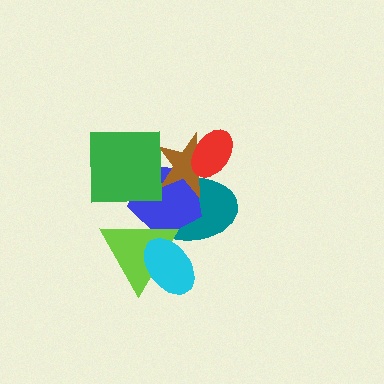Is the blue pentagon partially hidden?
Yes, it is partially covered by another shape.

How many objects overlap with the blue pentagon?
4 objects overlap with the blue pentagon.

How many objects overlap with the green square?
3 objects overlap with the green square.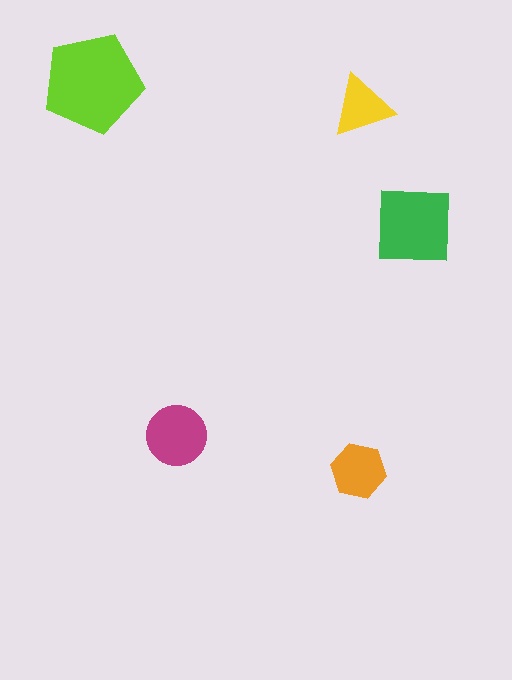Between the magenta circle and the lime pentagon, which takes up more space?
The lime pentagon.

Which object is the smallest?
The yellow triangle.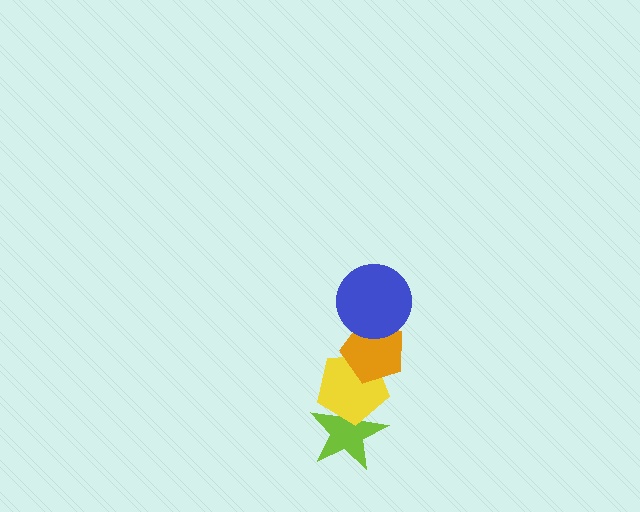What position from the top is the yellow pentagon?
The yellow pentagon is 3rd from the top.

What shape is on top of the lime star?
The yellow pentagon is on top of the lime star.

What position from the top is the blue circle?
The blue circle is 1st from the top.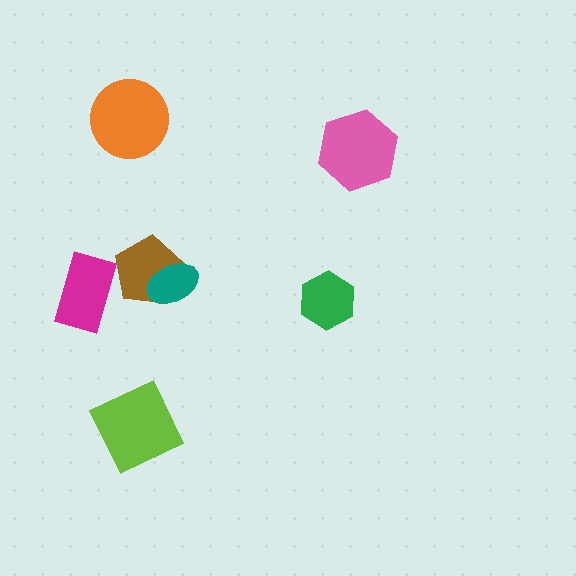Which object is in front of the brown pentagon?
The teal ellipse is in front of the brown pentagon.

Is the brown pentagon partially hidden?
Yes, it is partially covered by another shape.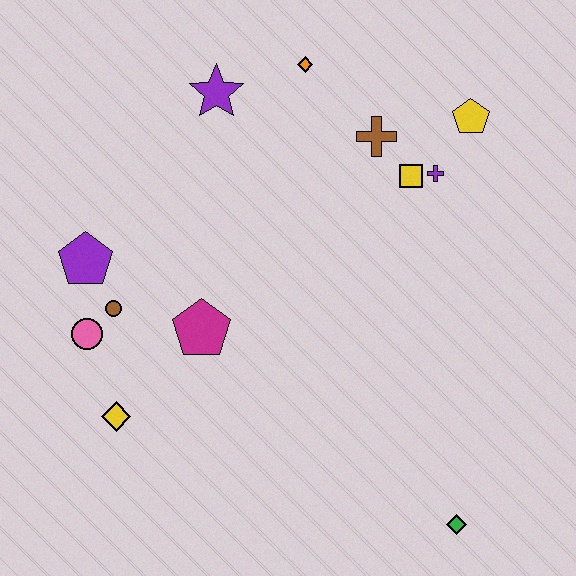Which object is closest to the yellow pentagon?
The purple cross is closest to the yellow pentagon.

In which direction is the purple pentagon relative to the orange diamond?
The purple pentagon is to the left of the orange diamond.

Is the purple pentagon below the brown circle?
No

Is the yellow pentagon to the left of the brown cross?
No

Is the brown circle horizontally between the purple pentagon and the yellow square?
Yes